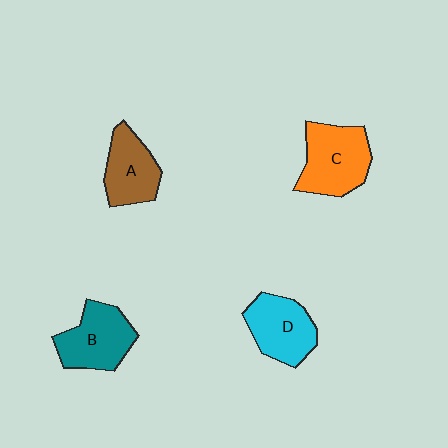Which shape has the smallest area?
Shape A (brown).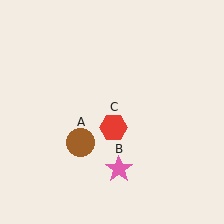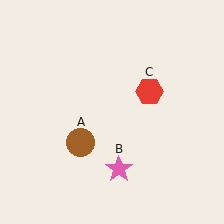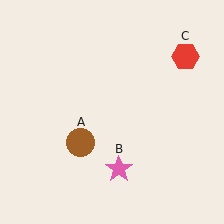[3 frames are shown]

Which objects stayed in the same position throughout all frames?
Brown circle (object A) and pink star (object B) remained stationary.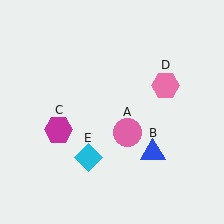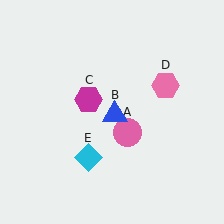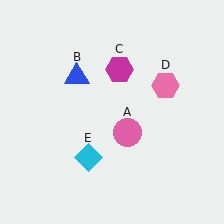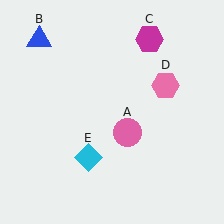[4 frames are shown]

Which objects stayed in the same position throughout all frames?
Pink circle (object A) and pink hexagon (object D) and cyan diamond (object E) remained stationary.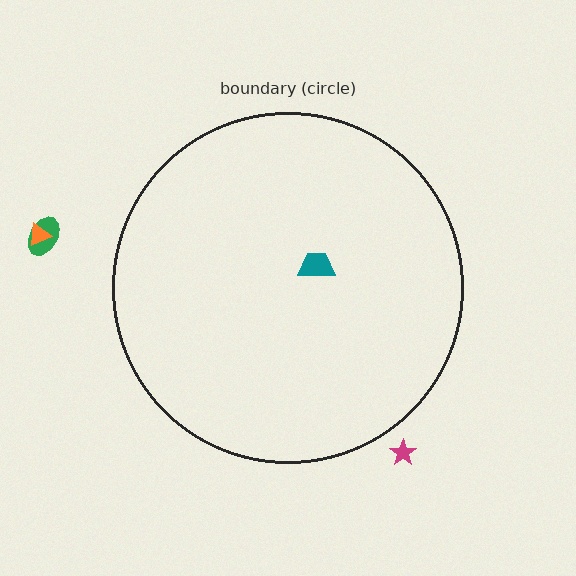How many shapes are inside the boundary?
1 inside, 3 outside.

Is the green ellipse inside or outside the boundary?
Outside.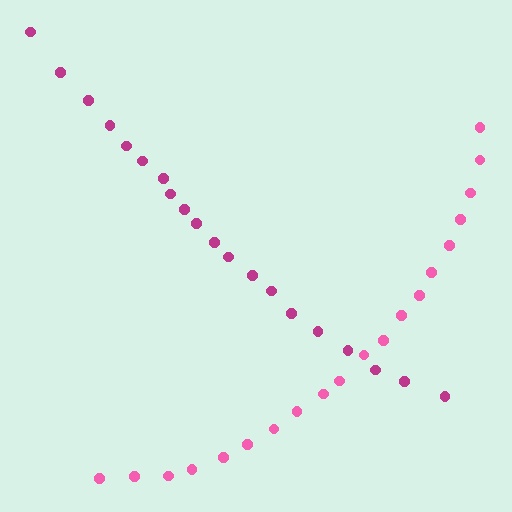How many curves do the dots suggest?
There are 2 distinct paths.